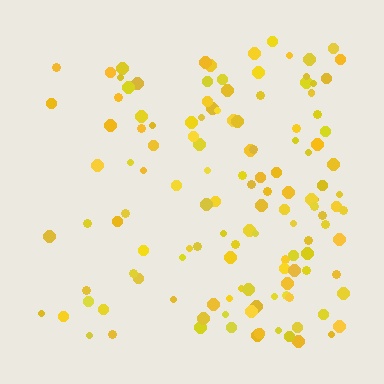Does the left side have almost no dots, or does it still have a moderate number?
Still a moderate number, just noticeably fewer than the right.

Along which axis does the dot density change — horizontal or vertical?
Horizontal.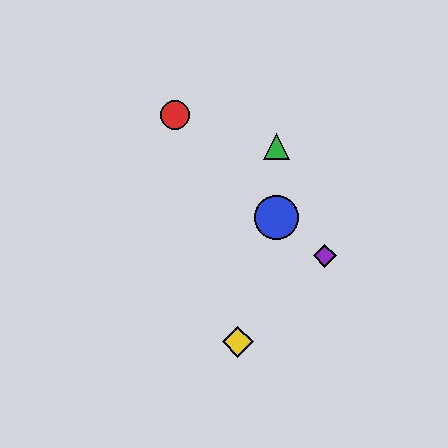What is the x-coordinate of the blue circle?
The blue circle is at x≈276.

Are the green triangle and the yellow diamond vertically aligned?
No, the green triangle is at x≈276 and the yellow diamond is at x≈238.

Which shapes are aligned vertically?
The blue circle, the green triangle are aligned vertically.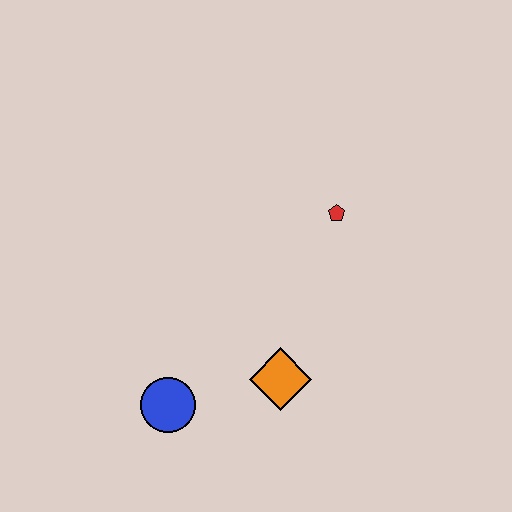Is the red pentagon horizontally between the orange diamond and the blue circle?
No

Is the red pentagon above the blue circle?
Yes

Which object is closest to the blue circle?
The orange diamond is closest to the blue circle.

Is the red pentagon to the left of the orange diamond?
No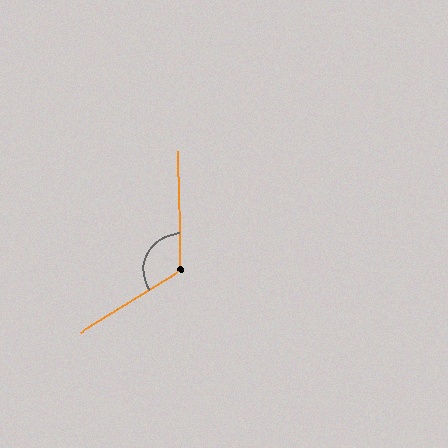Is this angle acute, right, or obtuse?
It is obtuse.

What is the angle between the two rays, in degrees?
Approximately 121 degrees.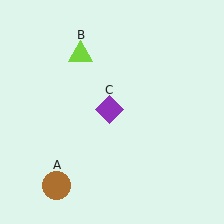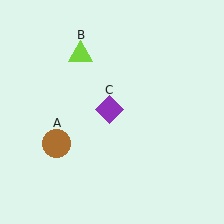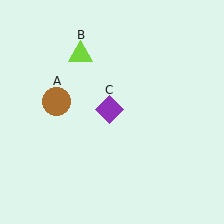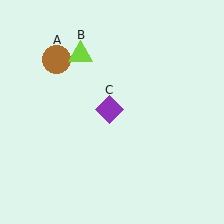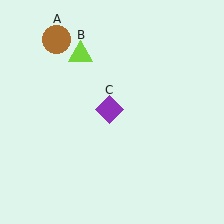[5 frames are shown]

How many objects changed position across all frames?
1 object changed position: brown circle (object A).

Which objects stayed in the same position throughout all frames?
Lime triangle (object B) and purple diamond (object C) remained stationary.